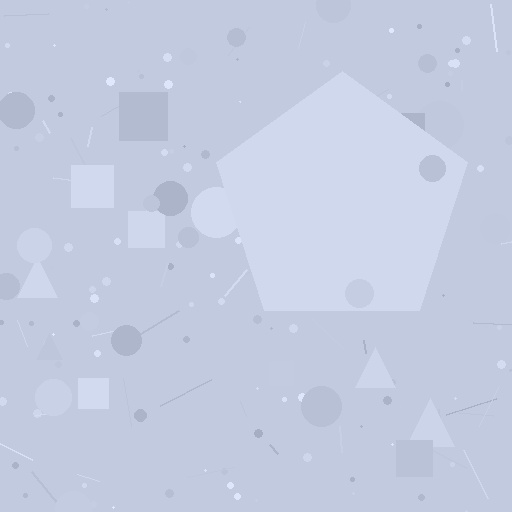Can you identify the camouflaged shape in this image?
The camouflaged shape is a pentagon.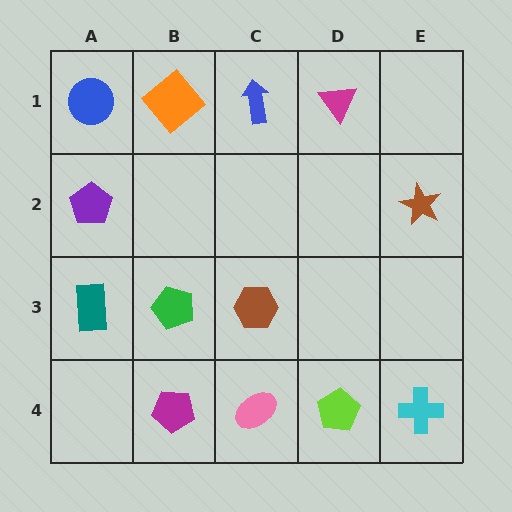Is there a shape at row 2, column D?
No, that cell is empty.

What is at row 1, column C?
A blue arrow.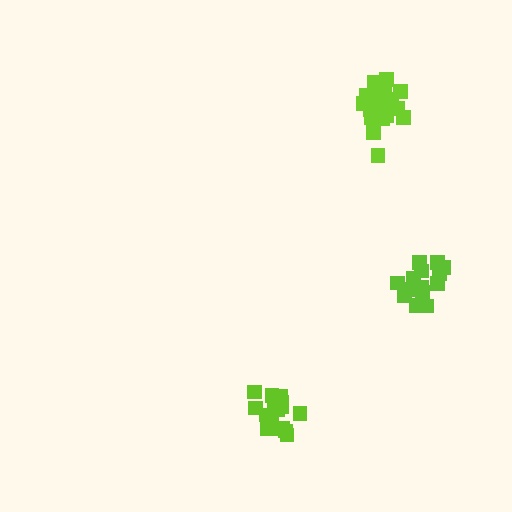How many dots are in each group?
Group 1: 18 dots, Group 2: 15 dots, Group 3: 21 dots (54 total).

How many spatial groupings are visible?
There are 3 spatial groupings.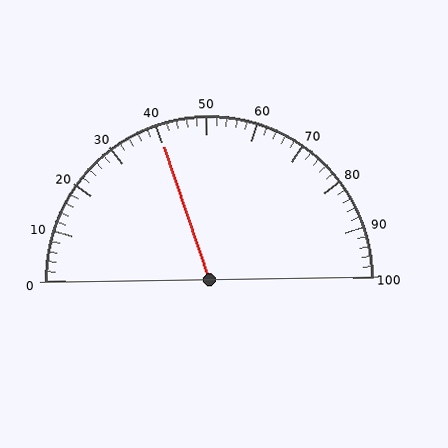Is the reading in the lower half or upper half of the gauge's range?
The reading is in the lower half of the range (0 to 100).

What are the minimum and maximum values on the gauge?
The gauge ranges from 0 to 100.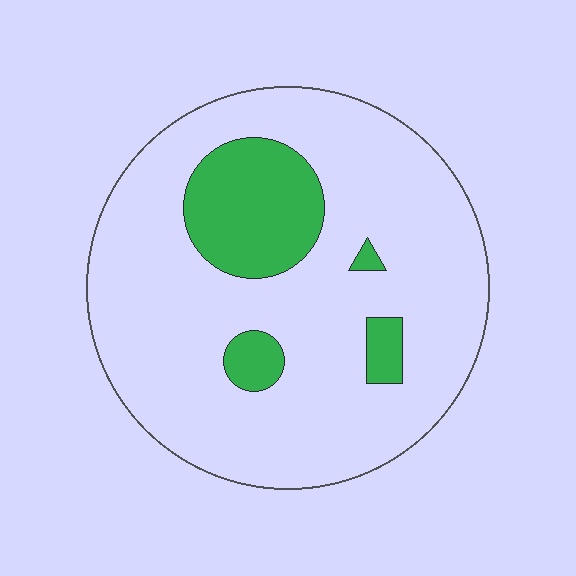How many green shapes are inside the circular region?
4.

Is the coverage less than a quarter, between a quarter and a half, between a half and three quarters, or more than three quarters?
Less than a quarter.